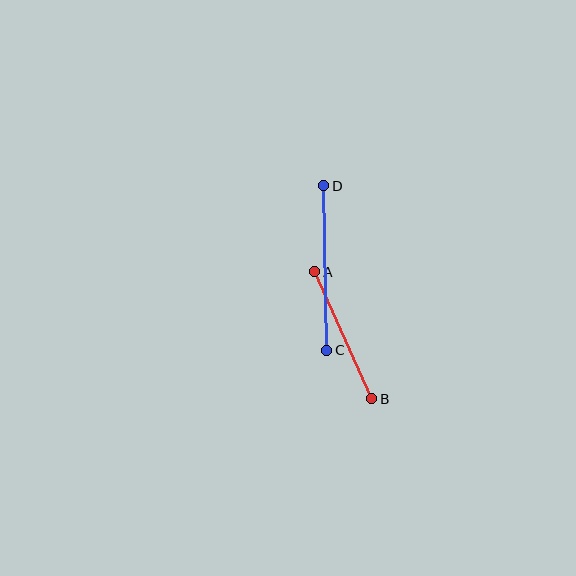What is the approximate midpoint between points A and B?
The midpoint is at approximately (343, 335) pixels.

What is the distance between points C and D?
The distance is approximately 164 pixels.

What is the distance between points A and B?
The distance is approximately 139 pixels.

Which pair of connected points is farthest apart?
Points C and D are farthest apart.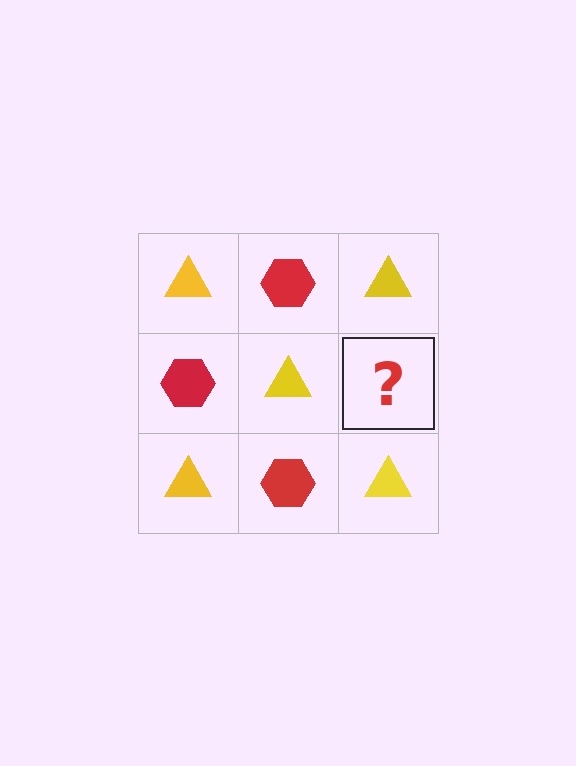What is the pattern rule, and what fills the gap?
The rule is that it alternates yellow triangle and red hexagon in a checkerboard pattern. The gap should be filled with a red hexagon.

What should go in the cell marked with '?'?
The missing cell should contain a red hexagon.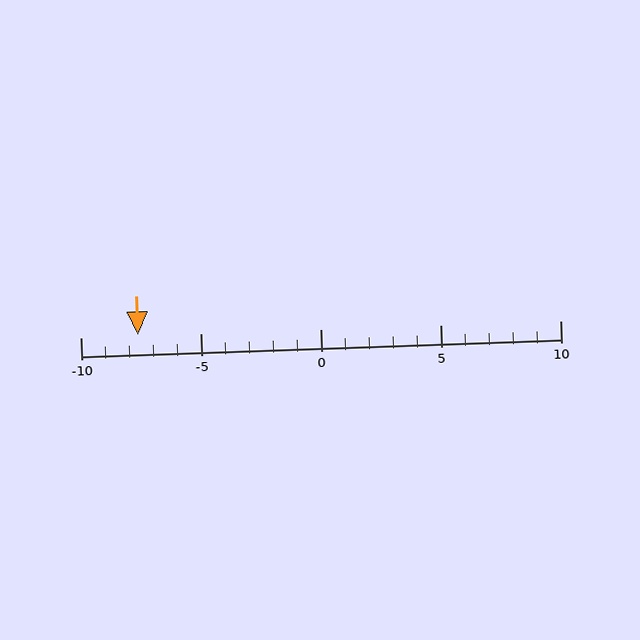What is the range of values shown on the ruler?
The ruler shows values from -10 to 10.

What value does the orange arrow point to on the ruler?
The orange arrow points to approximately -8.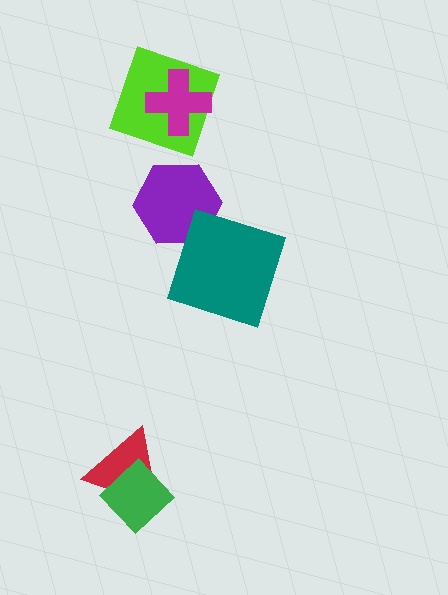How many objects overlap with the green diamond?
1 object overlaps with the green diamond.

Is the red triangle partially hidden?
Yes, it is partially covered by another shape.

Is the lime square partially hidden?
Yes, it is partially covered by another shape.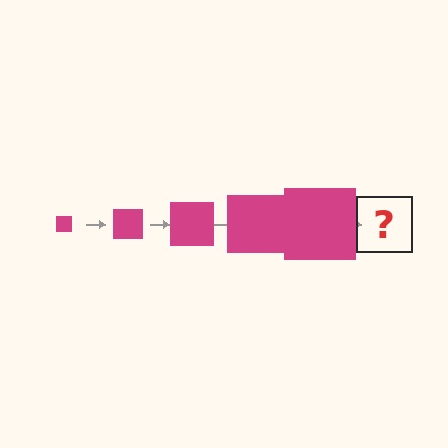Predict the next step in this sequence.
The next step is a magenta square, larger than the previous one.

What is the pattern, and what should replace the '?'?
The pattern is that the square gets progressively larger each step. The '?' should be a magenta square, larger than the previous one.